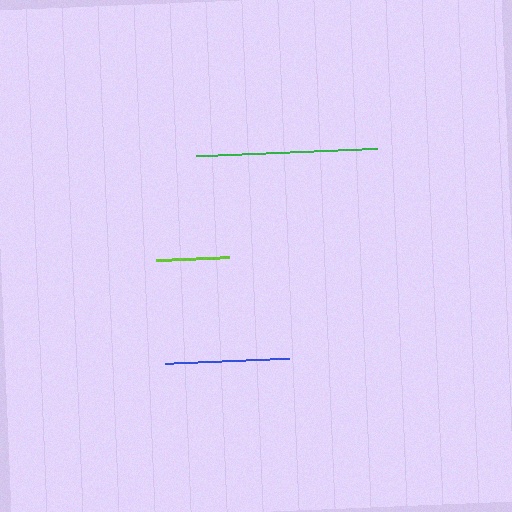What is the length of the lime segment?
The lime segment is approximately 73 pixels long.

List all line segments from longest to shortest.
From longest to shortest: green, blue, lime.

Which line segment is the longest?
The green line is the longest at approximately 181 pixels.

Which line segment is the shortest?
The lime line is the shortest at approximately 73 pixels.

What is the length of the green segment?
The green segment is approximately 181 pixels long.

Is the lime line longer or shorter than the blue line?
The blue line is longer than the lime line.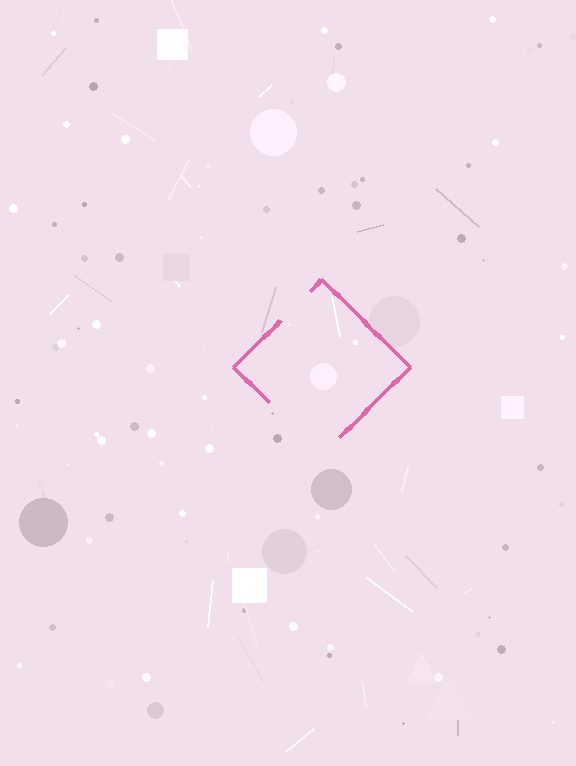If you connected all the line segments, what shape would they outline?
They would outline a diamond.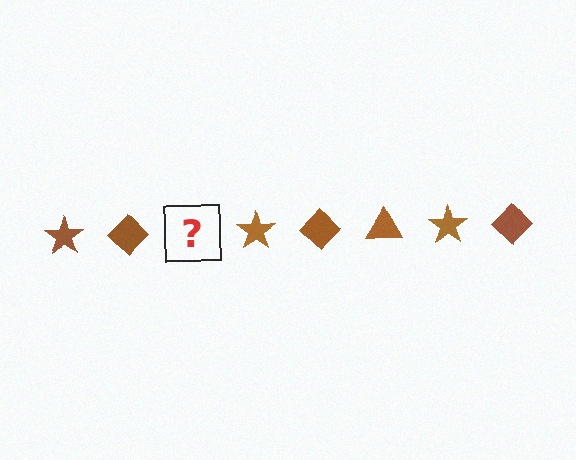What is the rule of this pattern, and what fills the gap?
The rule is that the pattern cycles through star, diamond, triangle shapes in brown. The gap should be filled with a brown triangle.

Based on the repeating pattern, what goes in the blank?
The blank should be a brown triangle.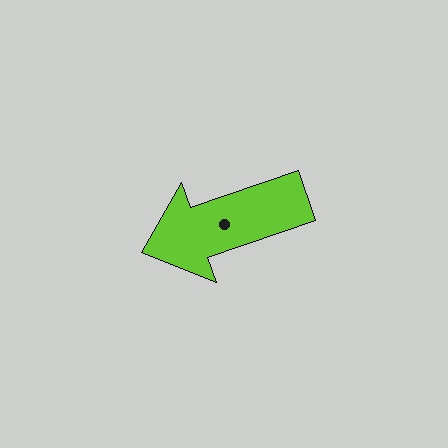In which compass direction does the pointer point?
West.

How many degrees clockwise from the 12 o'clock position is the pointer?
Approximately 251 degrees.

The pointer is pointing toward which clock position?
Roughly 8 o'clock.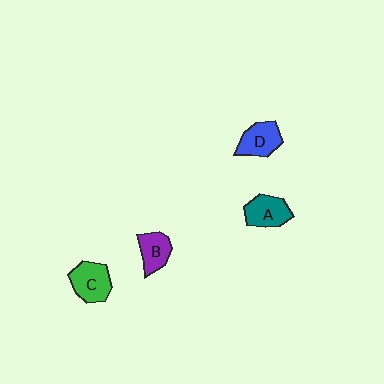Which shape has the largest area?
Shape C (green).